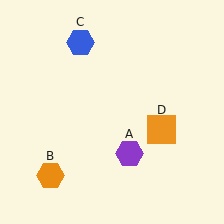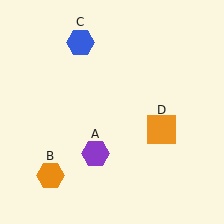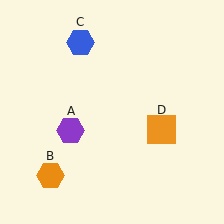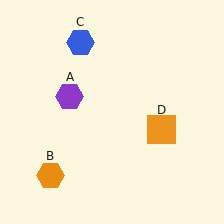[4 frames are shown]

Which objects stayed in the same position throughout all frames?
Orange hexagon (object B) and blue hexagon (object C) and orange square (object D) remained stationary.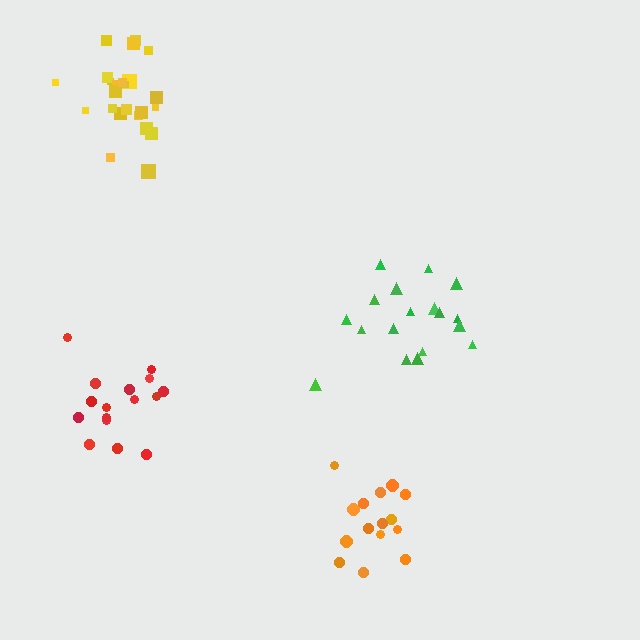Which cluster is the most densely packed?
Yellow.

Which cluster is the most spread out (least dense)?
Red.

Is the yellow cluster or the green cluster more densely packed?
Yellow.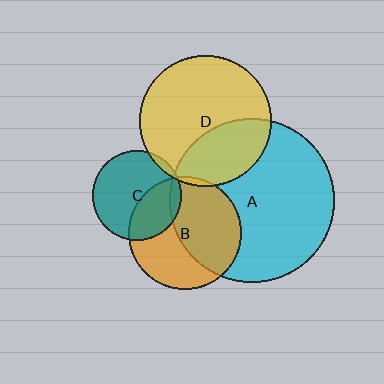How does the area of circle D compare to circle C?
Approximately 2.2 times.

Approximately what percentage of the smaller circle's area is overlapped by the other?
Approximately 35%.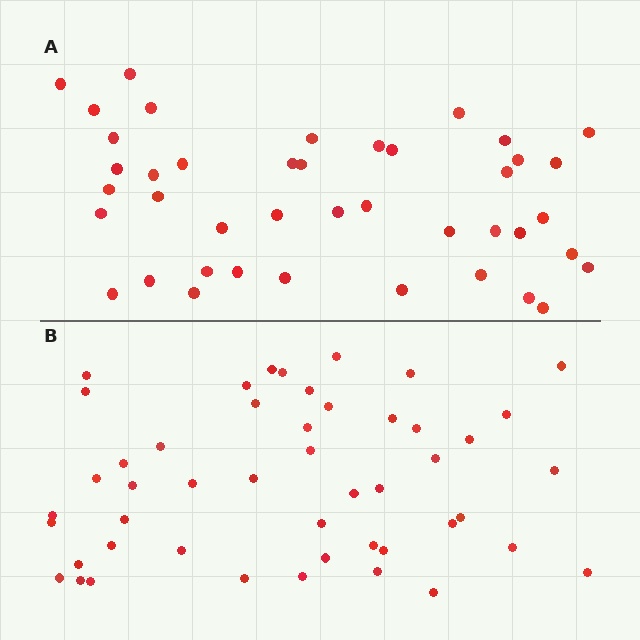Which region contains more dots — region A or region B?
Region B (the bottom region) has more dots.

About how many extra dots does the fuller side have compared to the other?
Region B has about 6 more dots than region A.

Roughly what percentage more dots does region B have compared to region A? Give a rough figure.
About 15% more.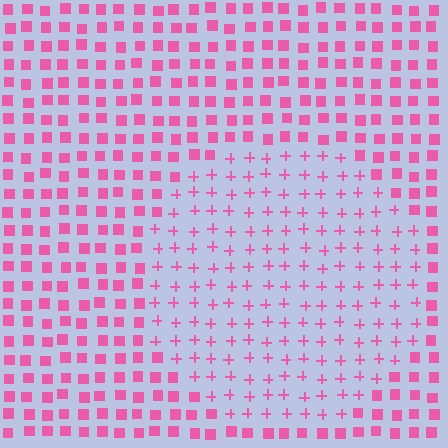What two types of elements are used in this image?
The image uses plus signs inside the circle region and squares outside it.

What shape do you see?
I see a circle.